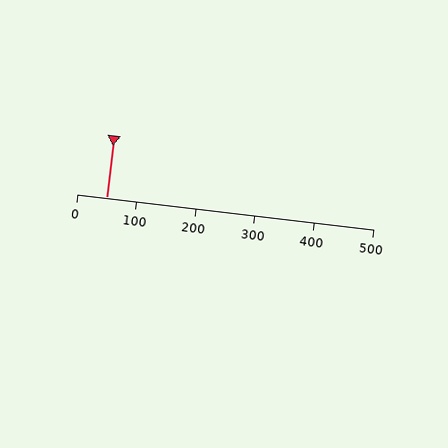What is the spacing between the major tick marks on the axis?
The major ticks are spaced 100 apart.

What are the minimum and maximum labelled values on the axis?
The axis runs from 0 to 500.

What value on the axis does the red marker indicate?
The marker indicates approximately 50.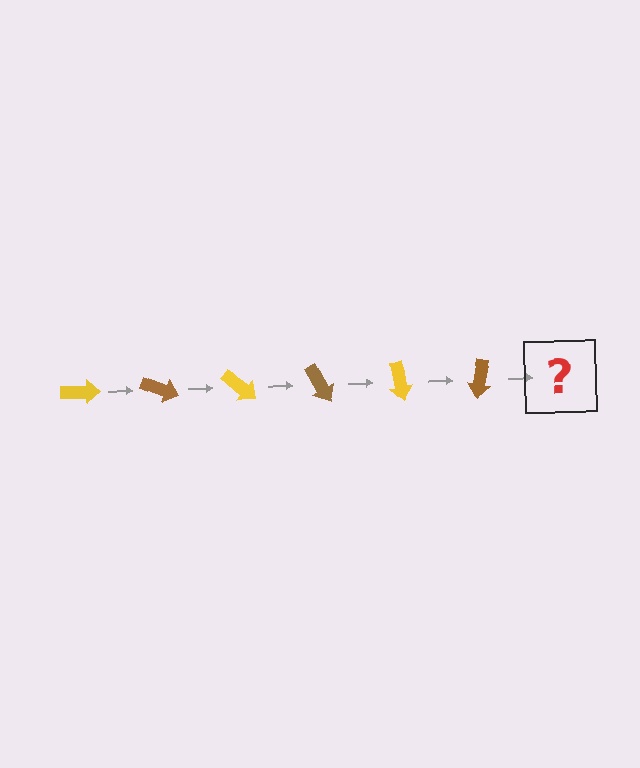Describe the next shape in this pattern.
It should be a yellow arrow, rotated 120 degrees from the start.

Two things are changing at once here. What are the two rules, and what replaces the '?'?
The two rules are that it rotates 20 degrees each step and the color cycles through yellow and brown. The '?' should be a yellow arrow, rotated 120 degrees from the start.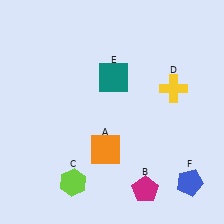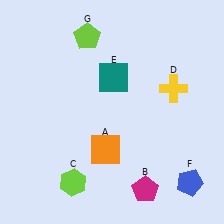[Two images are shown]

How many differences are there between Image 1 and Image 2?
There is 1 difference between the two images.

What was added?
A lime pentagon (G) was added in Image 2.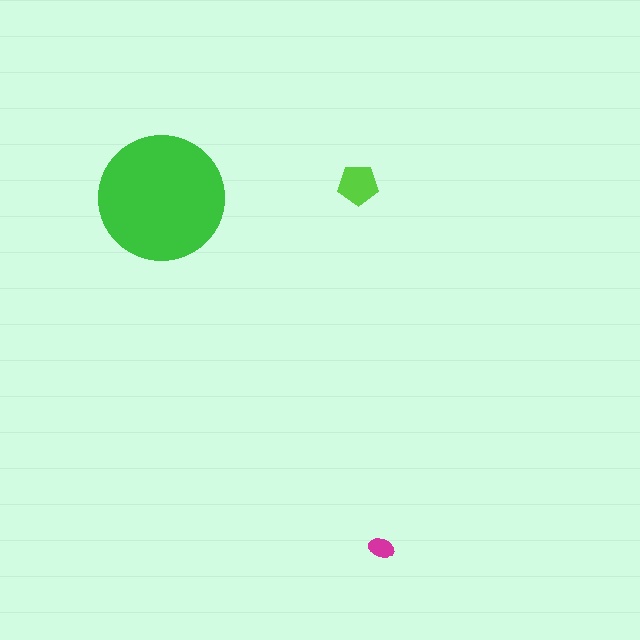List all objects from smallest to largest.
The magenta ellipse, the lime pentagon, the green circle.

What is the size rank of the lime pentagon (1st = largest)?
2nd.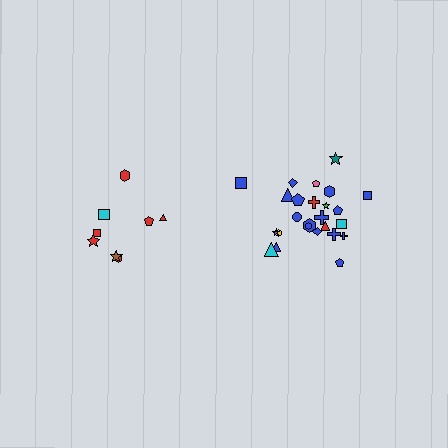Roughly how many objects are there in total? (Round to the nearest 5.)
Roughly 35 objects in total.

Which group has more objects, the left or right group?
The right group.